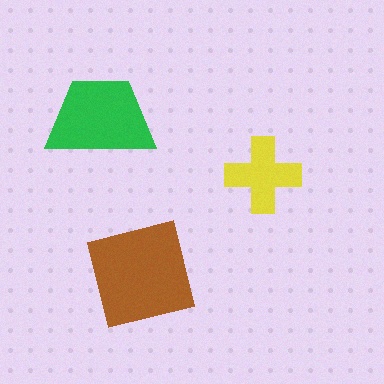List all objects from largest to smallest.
The brown square, the green trapezoid, the yellow cross.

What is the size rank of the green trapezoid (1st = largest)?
2nd.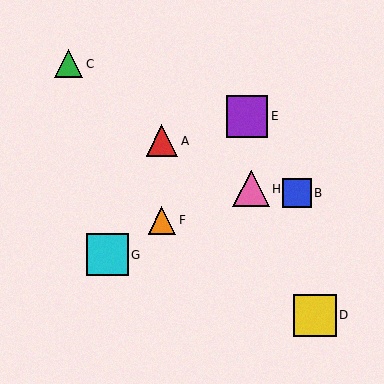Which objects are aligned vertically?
Objects A, F are aligned vertically.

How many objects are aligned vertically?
2 objects (A, F) are aligned vertically.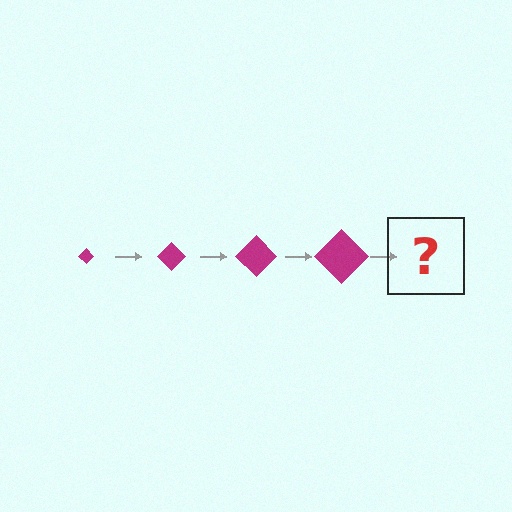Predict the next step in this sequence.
The next step is a magenta diamond, larger than the previous one.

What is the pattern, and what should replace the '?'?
The pattern is that the diamond gets progressively larger each step. The '?' should be a magenta diamond, larger than the previous one.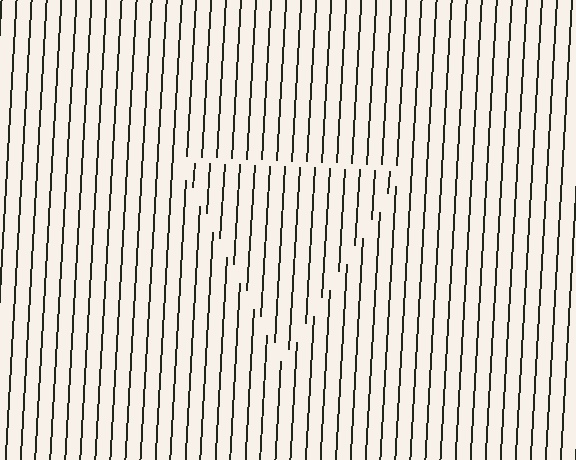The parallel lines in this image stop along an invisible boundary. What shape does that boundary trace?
An illusory triangle. The interior of the shape contains the same grating, shifted by half a period — the contour is defined by the phase discontinuity where line-ends from the inner and outer gratings abut.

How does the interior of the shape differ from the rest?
The interior of the shape contains the same grating, shifted by half a period — the contour is defined by the phase discontinuity where line-ends from the inner and outer gratings abut.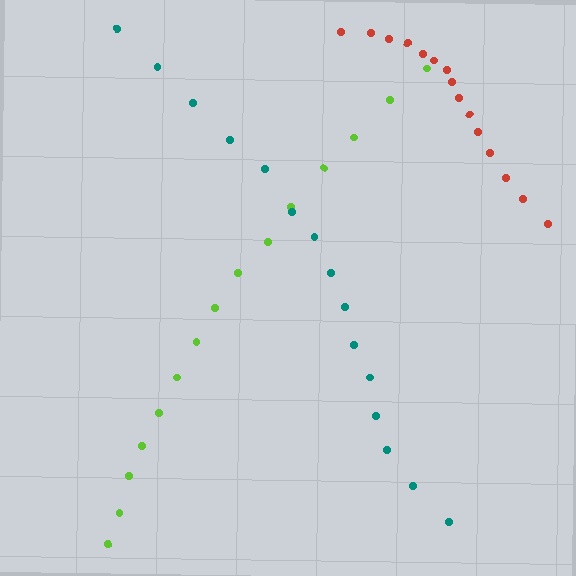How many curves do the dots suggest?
There are 3 distinct paths.